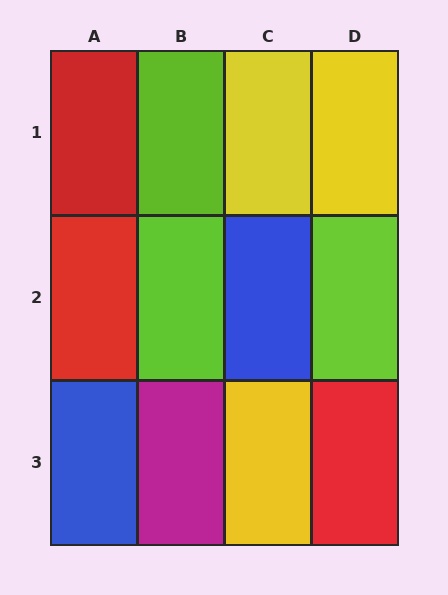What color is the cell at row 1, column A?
Red.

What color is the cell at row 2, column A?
Red.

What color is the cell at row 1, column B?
Lime.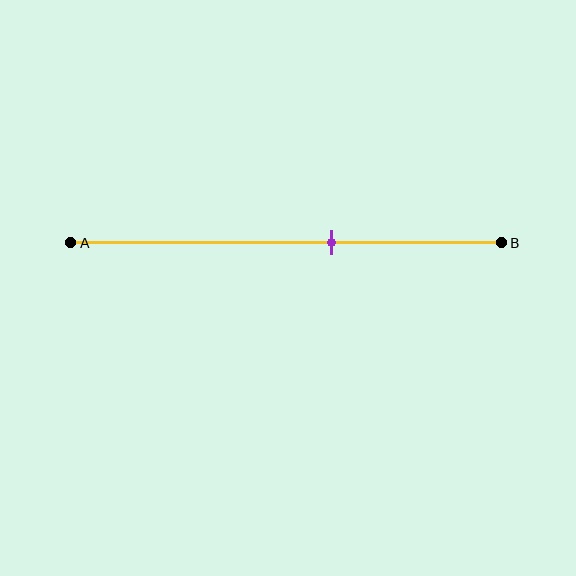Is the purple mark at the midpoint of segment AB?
No, the mark is at about 60% from A, not at the 50% midpoint.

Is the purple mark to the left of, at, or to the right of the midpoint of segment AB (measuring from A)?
The purple mark is to the right of the midpoint of segment AB.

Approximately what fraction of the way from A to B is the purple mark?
The purple mark is approximately 60% of the way from A to B.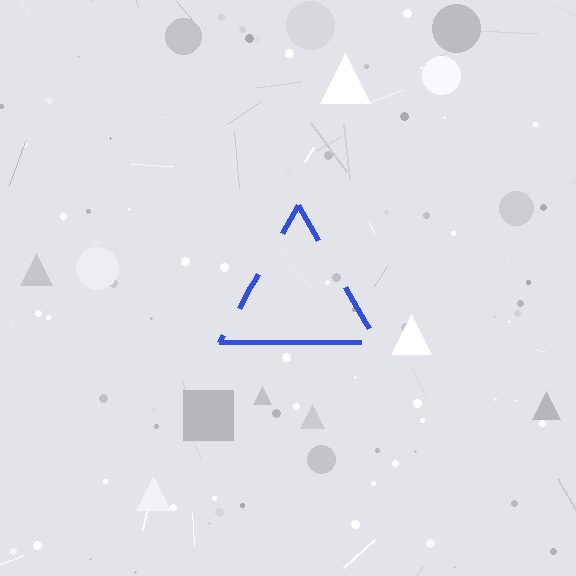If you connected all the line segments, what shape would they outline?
They would outline a triangle.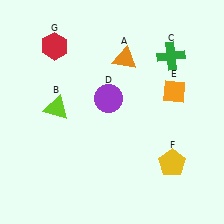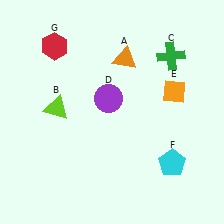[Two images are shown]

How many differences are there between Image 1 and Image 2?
There is 1 difference between the two images.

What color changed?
The pentagon (F) changed from yellow in Image 1 to cyan in Image 2.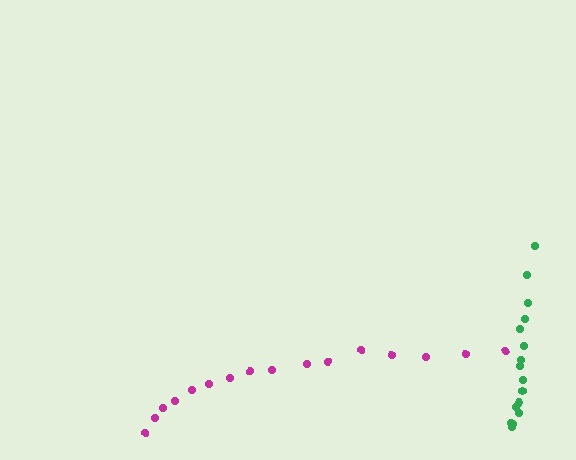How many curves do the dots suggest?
There are 2 distinct paths.